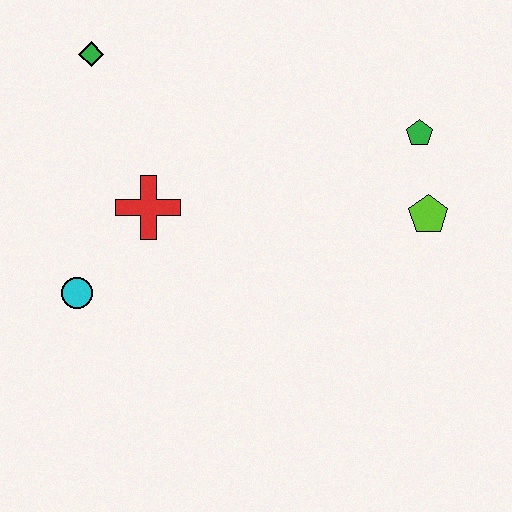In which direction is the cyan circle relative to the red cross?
The cyan circle is below the red cross.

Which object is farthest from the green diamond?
The lime pentagon is farthest from the green diamond.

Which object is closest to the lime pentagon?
The green pentagon is closest to the lime pentagon.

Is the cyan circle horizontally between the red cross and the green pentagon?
No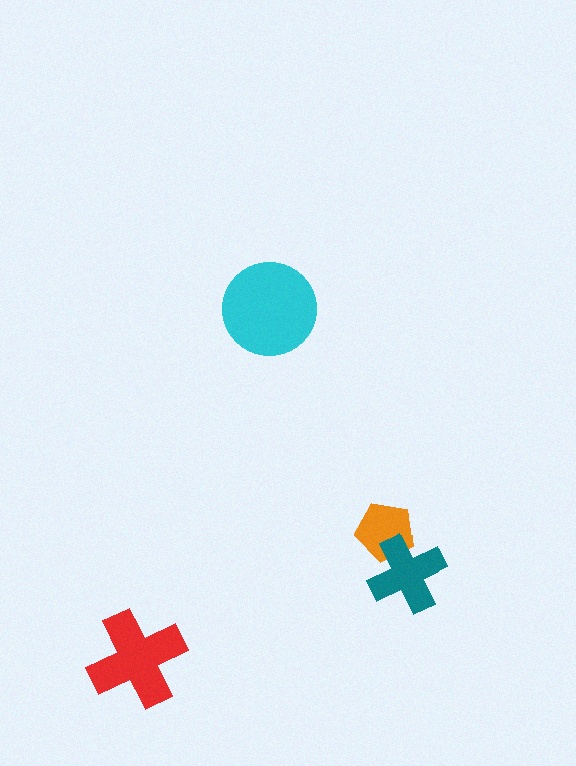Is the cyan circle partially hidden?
No, no other shape covers it.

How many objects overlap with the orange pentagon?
1 object overlaps with the orange pentagon.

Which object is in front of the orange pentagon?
The teal cross is in front of the orange pentagon.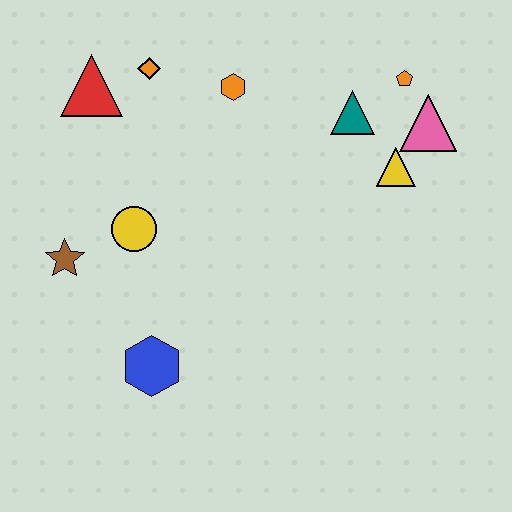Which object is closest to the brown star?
The yellow circle is closest to the brown star.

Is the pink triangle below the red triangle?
Yes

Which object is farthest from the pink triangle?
The brown star is farthest from the pink triangle.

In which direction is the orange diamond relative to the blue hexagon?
The orange diamond is above the blue hexagon.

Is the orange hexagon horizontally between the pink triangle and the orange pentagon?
No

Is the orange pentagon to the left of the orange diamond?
No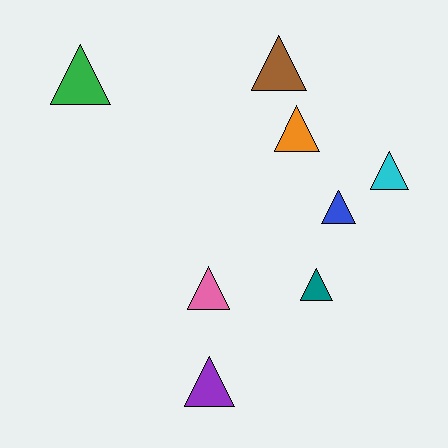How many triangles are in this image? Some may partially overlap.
There are 8 triangles.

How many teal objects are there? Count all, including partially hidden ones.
There is 1 teal object.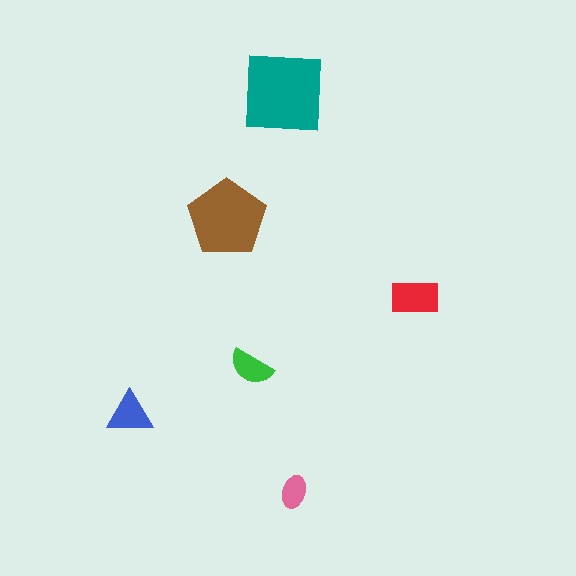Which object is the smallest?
The pink ellipse.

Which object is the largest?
The teal square.